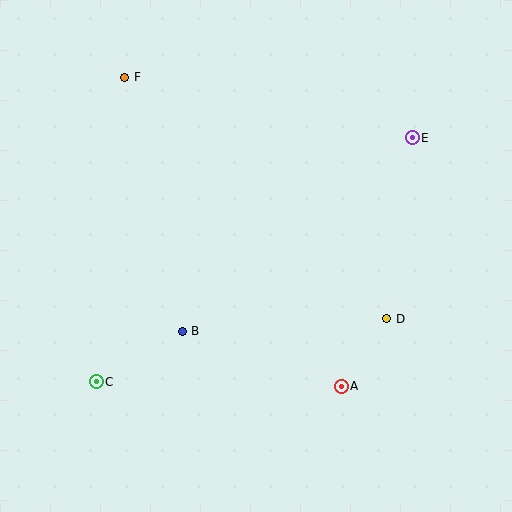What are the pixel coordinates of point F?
Point F is at (125, 77).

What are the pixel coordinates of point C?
Point C is at (96, 382).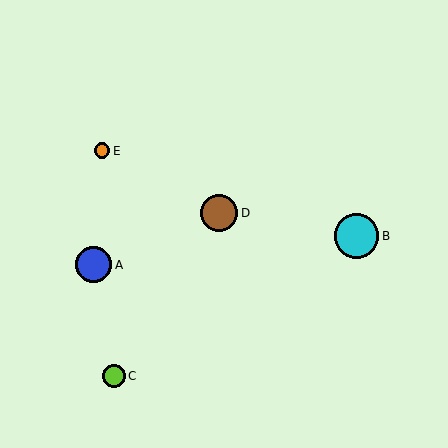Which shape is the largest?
The cyan circle (labeled B) is the largest.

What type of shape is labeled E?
Shape E is an orange circle.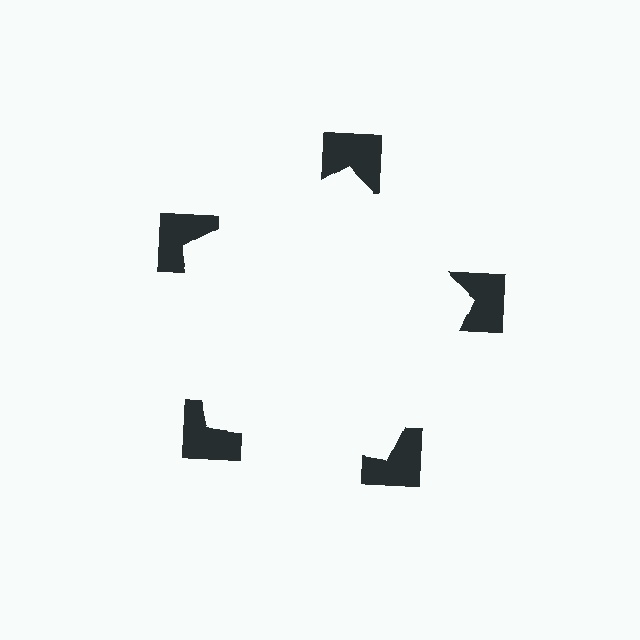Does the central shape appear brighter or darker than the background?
It typically appears slightly brighter than the background, even though no actual brightness change is drawn.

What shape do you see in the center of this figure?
An illusory pentagon — its edges are inferred from the aligned wedge cuts in the notched squares, not physically drawn.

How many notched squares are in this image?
There are 5 — one at each vertex of the illusory pentagon.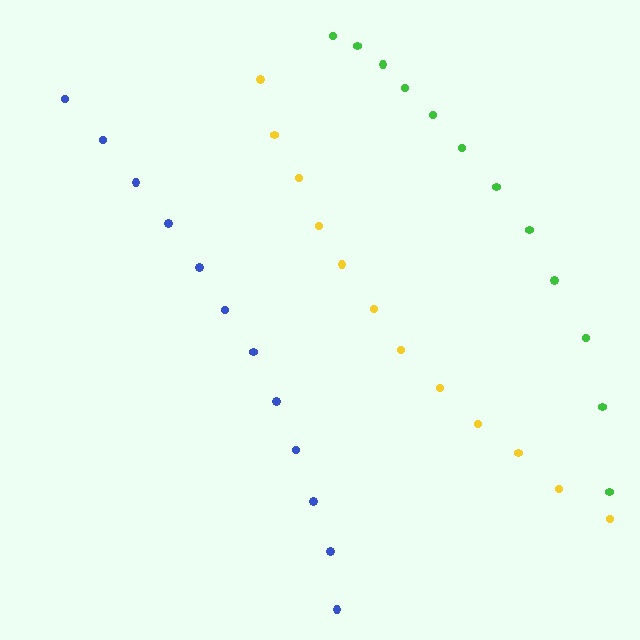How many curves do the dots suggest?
There are 3 distinct paths.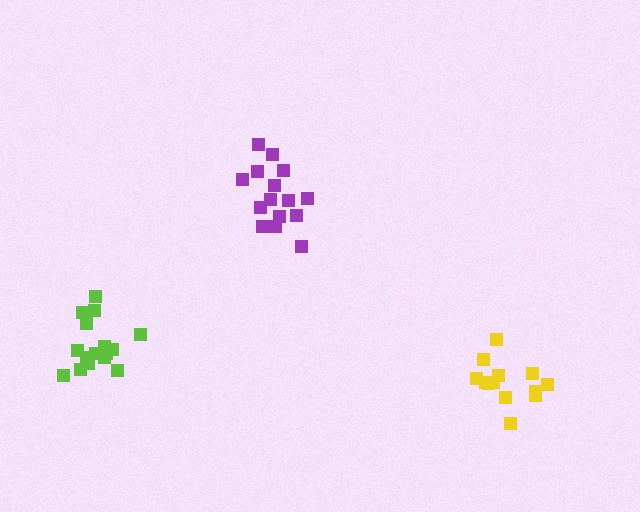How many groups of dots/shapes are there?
There are 3 groups.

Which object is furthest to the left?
The lime cluster is leftmost.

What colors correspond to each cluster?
The clusters are colored: purple, yellow, lime.